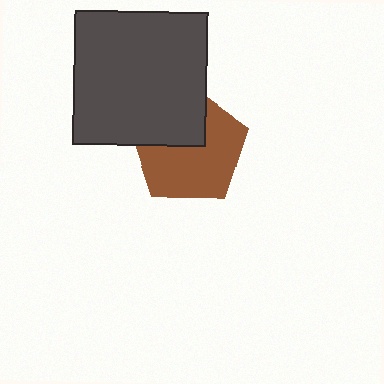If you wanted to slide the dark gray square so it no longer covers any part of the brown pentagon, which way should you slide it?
Slide it toward the upper-left — that is the most direct way to separate the two shapes.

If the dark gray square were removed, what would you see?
You would see the complete brown pentagon.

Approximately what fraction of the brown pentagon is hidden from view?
Roughly 37% of the brown pentagon is hidden behind the dark gray square.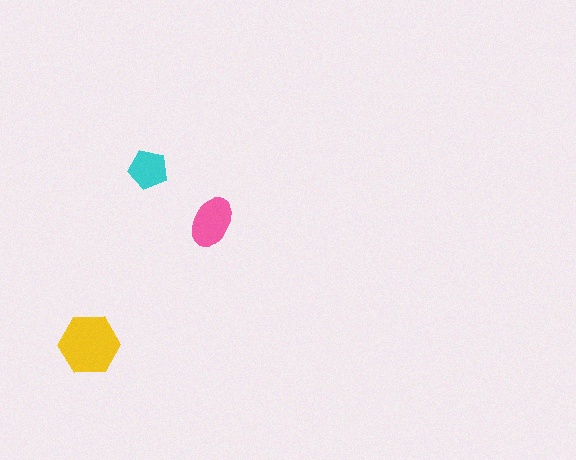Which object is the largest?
The yellow hexagon.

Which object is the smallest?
The cyan pentagon.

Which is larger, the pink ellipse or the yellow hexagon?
The yellow hexagon.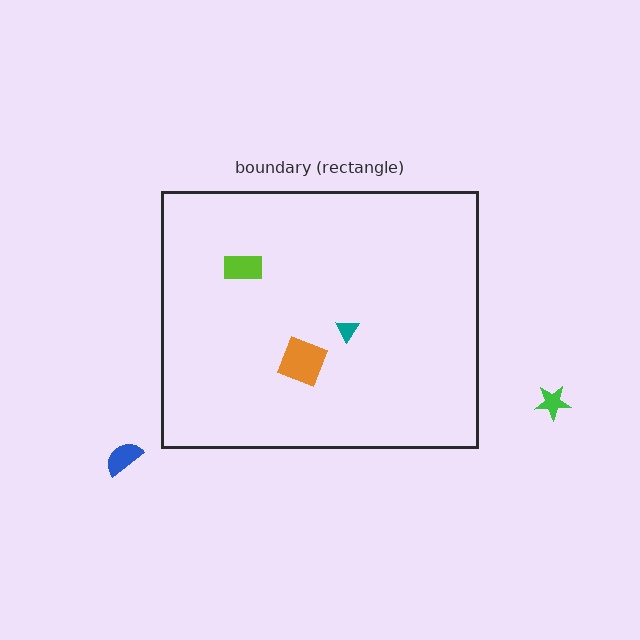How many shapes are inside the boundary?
3 inside, 2 outside.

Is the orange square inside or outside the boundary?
Inside.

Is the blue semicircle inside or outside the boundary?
Outside.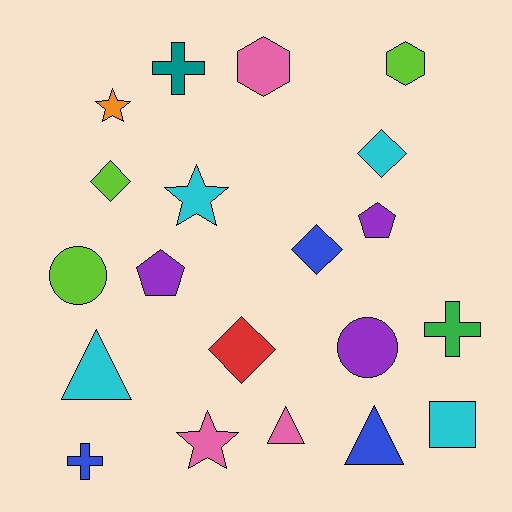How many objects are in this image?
There are 20 objects.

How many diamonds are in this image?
There are 4 diamonds.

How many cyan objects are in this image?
There are 4 cyan objects.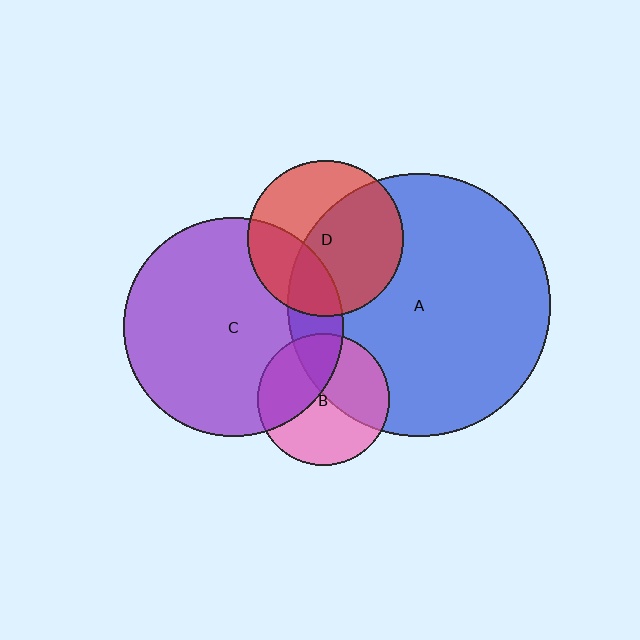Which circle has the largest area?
Circle A (blue).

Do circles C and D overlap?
Yes.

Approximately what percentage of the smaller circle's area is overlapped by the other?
Approximately 30%.